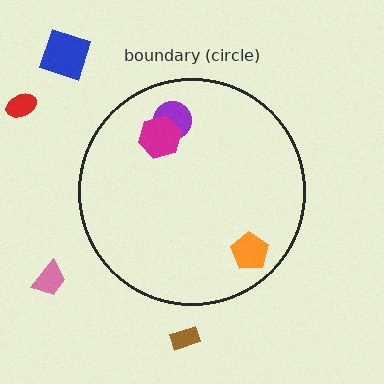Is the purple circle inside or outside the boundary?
Inside.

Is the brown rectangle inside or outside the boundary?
Outside.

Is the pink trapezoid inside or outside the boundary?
Outside.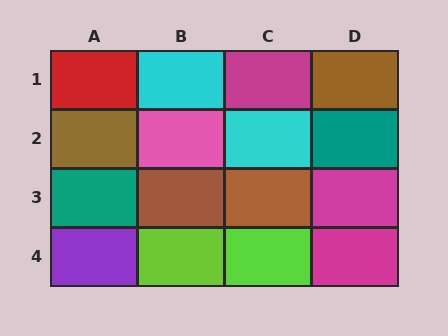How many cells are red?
1 cell is red.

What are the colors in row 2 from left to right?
Brown, pink, cyan, teal.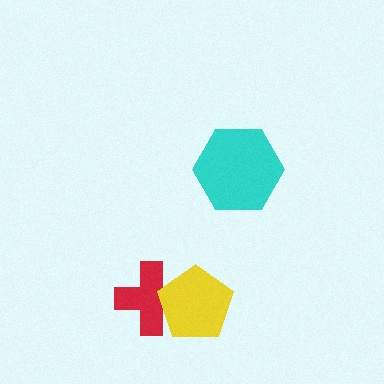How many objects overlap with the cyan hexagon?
0 objects overlap with the cyan hexagon.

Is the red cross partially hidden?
Yes, it is partially covered by another shape.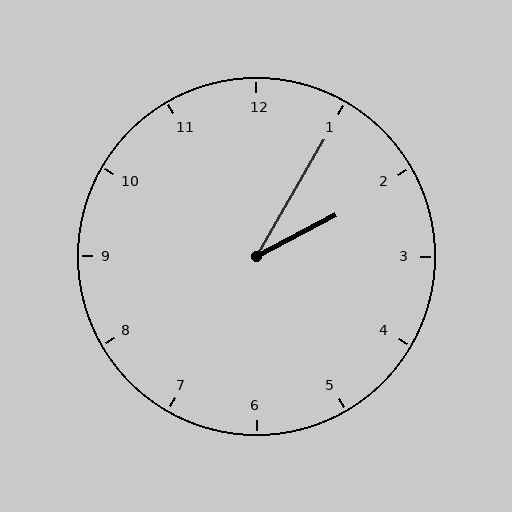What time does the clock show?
2:05.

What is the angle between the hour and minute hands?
Approximately 32 degrees.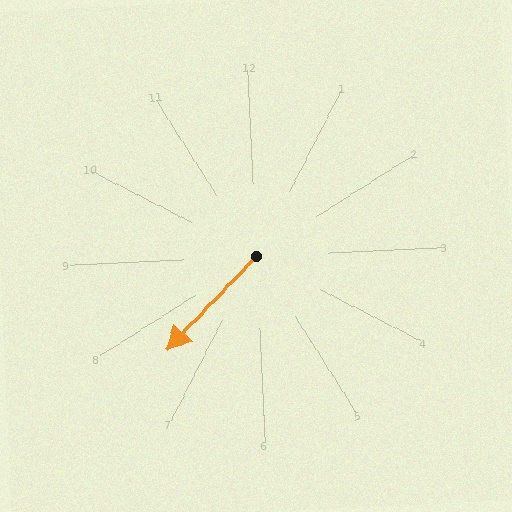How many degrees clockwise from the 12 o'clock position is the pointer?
Approximately 226 degrees.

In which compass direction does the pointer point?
Southwest.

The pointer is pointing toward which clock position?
Roughly 8 o'clock.